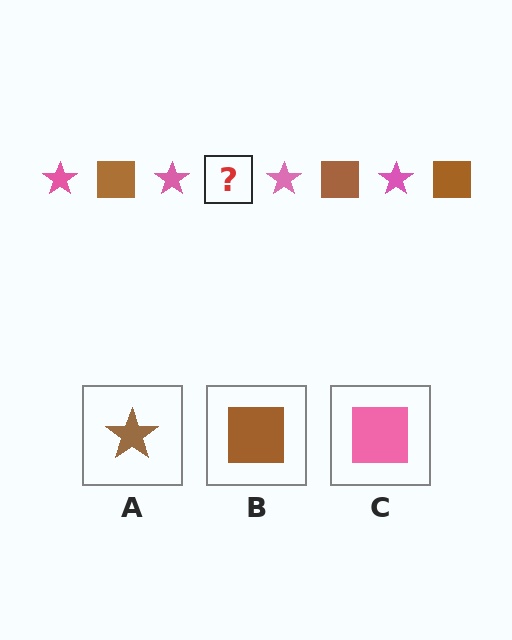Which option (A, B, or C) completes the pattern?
B.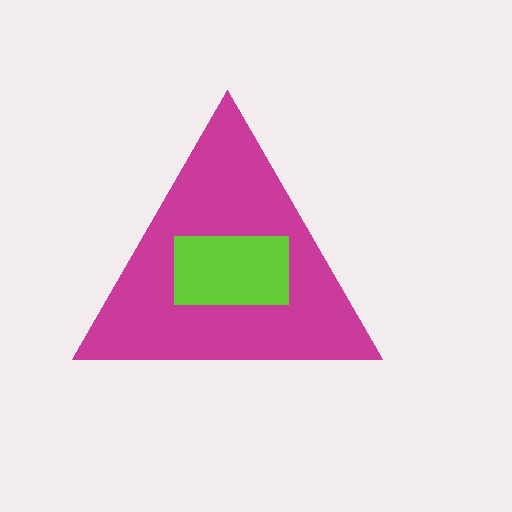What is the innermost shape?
The lime rectangle.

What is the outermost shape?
The magenta triangle.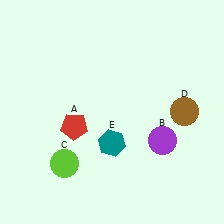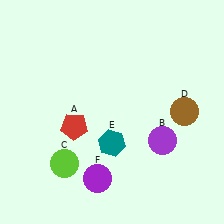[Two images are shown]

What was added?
A purple circle (F) was added in Image 2.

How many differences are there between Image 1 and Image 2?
There is 1 difference between the two images.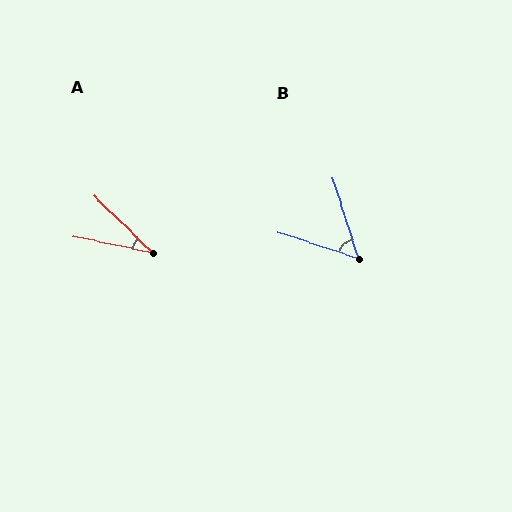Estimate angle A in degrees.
Approximately 32 degrees.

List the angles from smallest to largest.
A (32°), B (54°).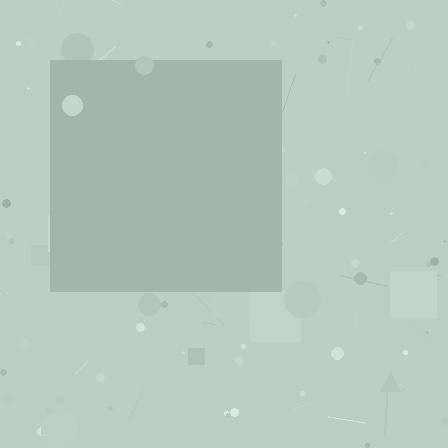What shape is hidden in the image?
A square is hidden in the image.